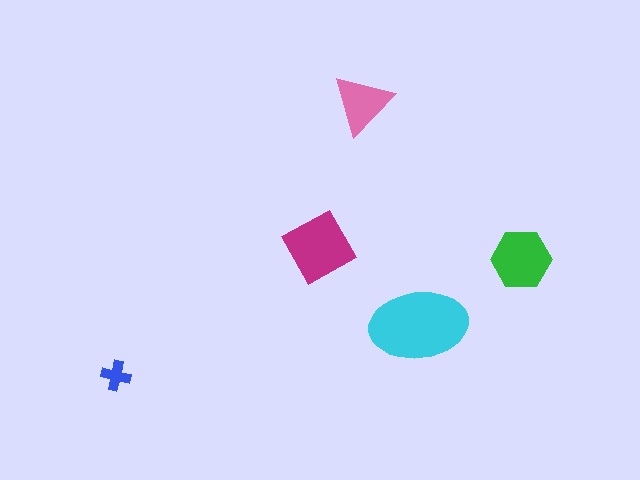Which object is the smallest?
The blue cross.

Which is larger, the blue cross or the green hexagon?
The green hexagon.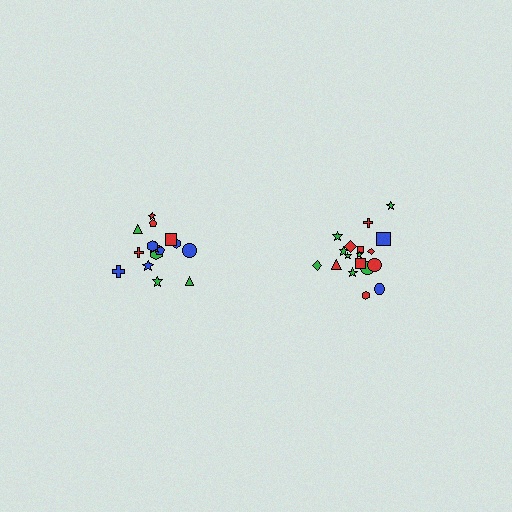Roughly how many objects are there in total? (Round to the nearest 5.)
Roughly 35 objects in total.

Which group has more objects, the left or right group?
The right group.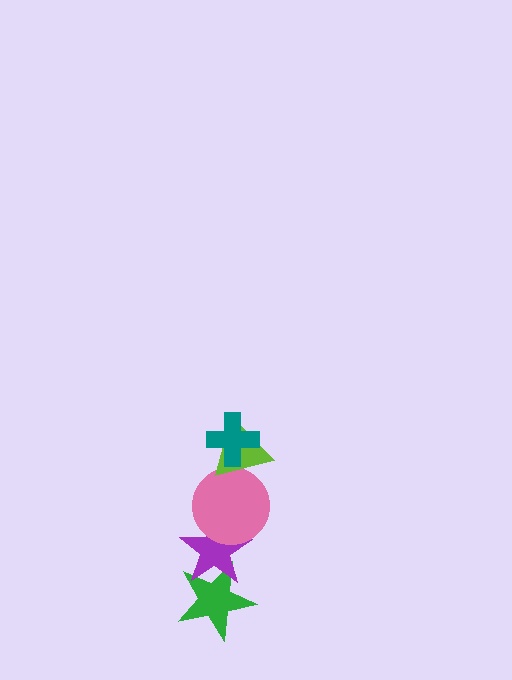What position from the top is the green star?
The green star is 5th from the top.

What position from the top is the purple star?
The purple star is 4th from the top.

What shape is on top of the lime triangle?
The teal cross is on top of the lime triangle.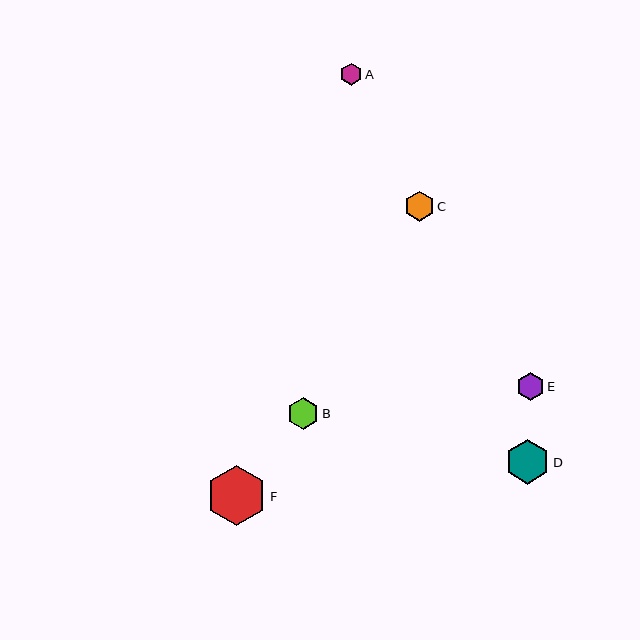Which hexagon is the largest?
Hexagon F is the largest with a size of approximately 60 pixels.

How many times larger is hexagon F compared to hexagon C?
Hexagon F is approximately 2.0 times the size of hexagon C.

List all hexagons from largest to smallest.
From largest to smallest: F, D, B, C, E, A.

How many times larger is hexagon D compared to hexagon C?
Hexagon D is approximately 1.5 times the size of hexagon C.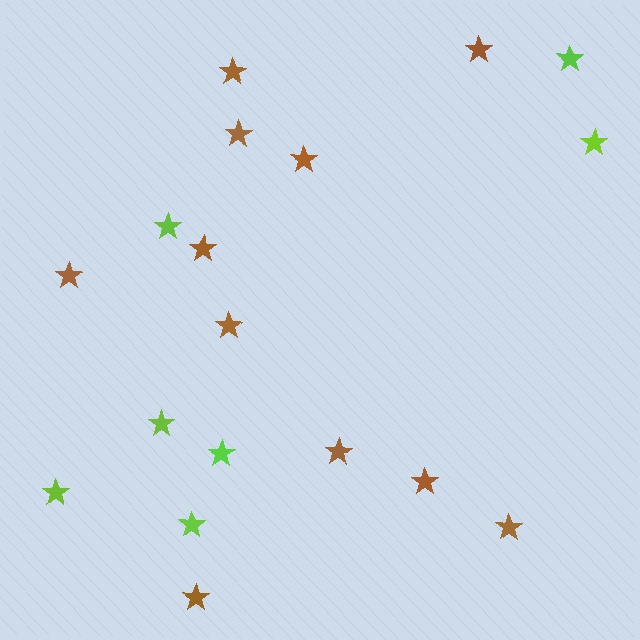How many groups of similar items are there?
There are 2 groups: one group of brown stars (11) and one group of lime stars (7).